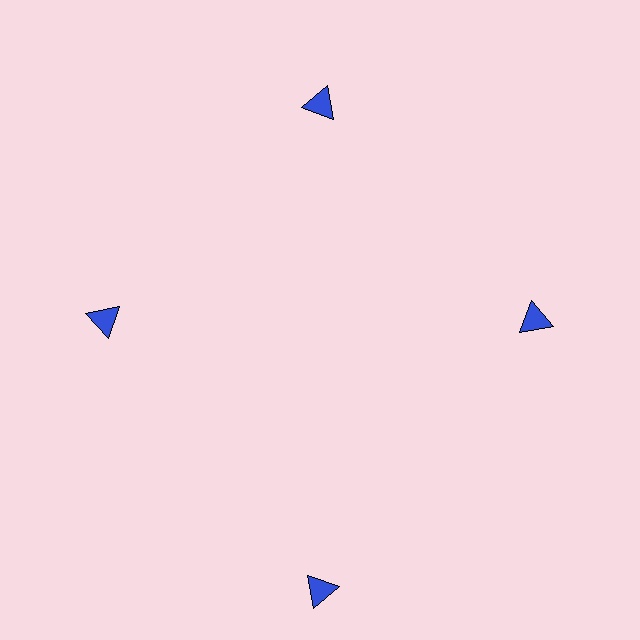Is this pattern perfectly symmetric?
No. The 4 blue triangles are arranged in a ring, but one element near the 6 o'clock position is pushed outward from the center, breaking the 4-fold rotational symmetry.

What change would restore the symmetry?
The symmetry would be restored by moving it inward, back onto the ring so that all 4 triangles sit at equal angles and equal distance from the center.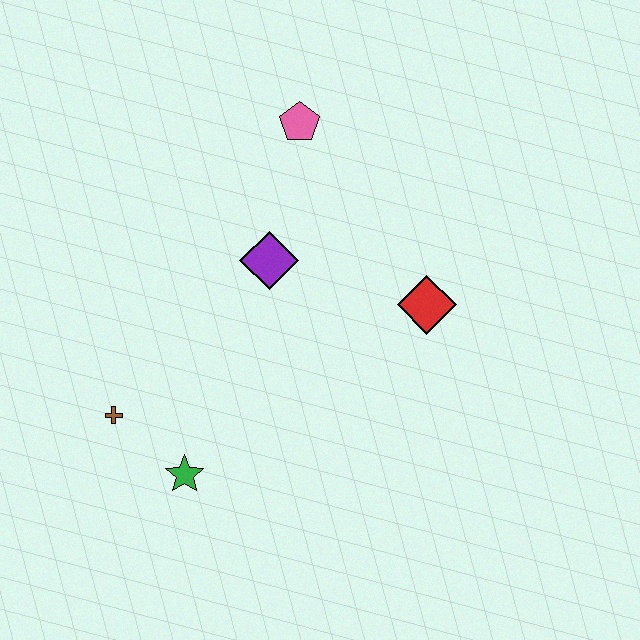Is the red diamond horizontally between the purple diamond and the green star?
No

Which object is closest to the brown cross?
The green star is closest to the brown cross.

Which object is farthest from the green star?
The pink pentagon is farthest from the green star.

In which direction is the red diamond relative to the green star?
The red diamond is to the right of the green star.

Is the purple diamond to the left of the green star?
No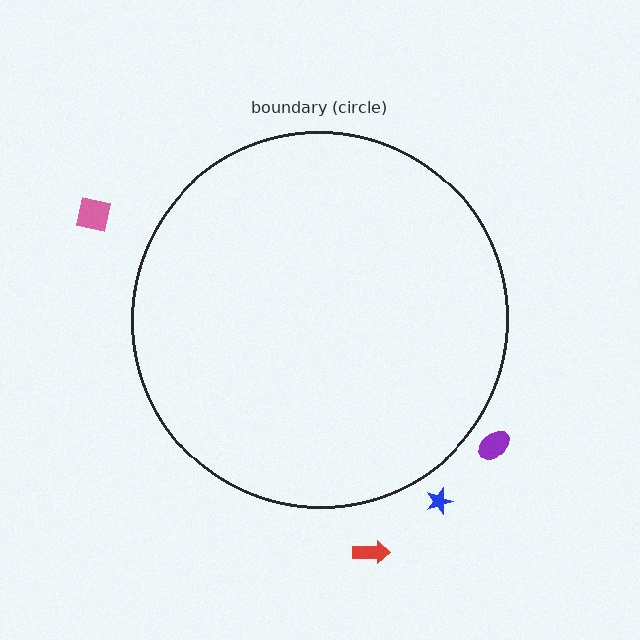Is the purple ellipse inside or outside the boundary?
Outside.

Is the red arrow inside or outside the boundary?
Outside.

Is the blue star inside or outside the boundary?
Outside.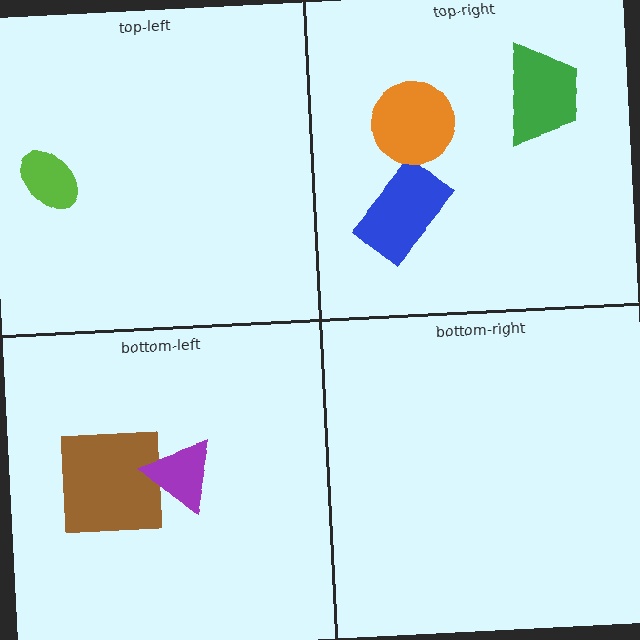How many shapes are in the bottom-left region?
2.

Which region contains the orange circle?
The top-right region.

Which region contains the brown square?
The bottom-left region.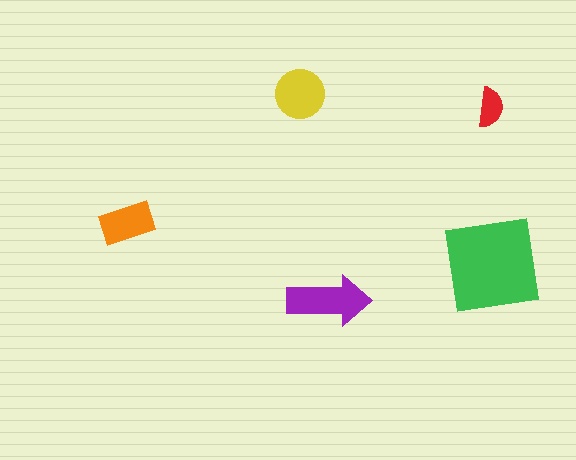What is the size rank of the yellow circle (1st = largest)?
3rd.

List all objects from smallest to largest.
The red semicircle, the orange rectangle, the yellow circle, the purple arrow, the green square.